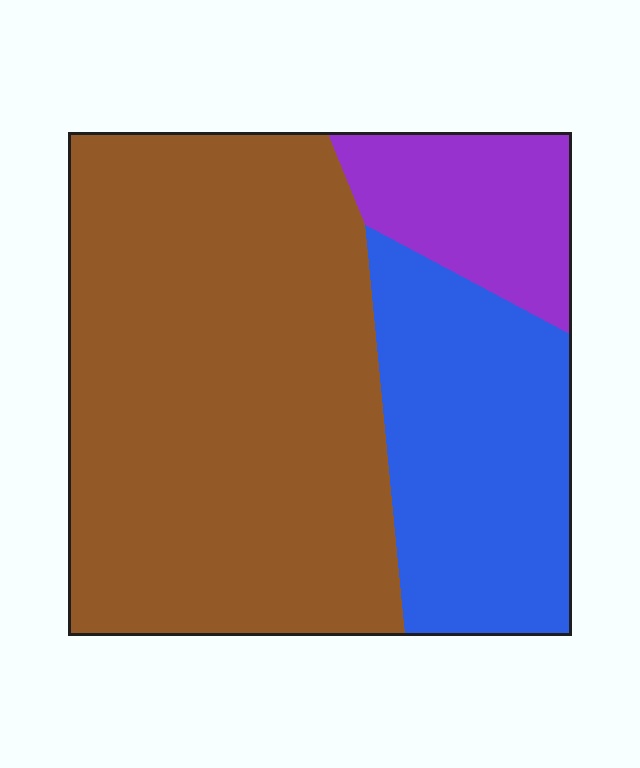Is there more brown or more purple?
Brown.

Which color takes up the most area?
Brown, at roughly 60%.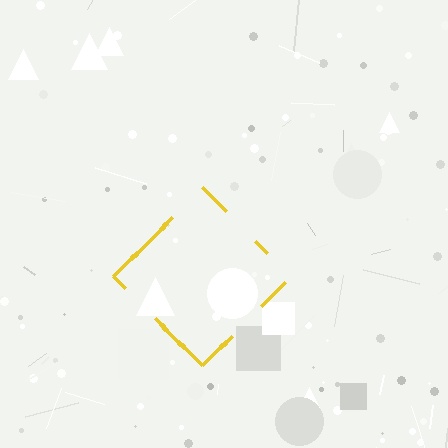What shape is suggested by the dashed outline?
The dashed outline suggests a diamond.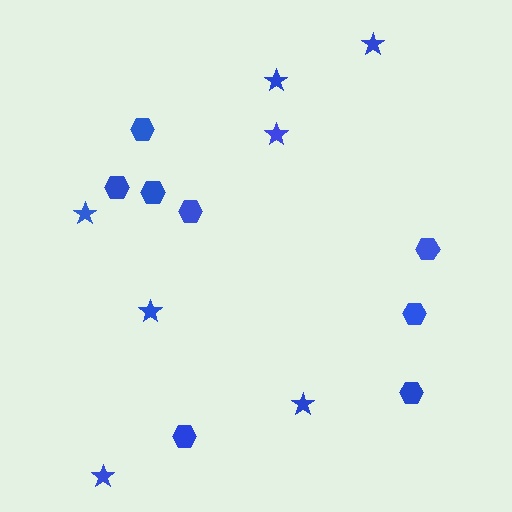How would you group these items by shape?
There are 2 groups: one group of hexagons (8) and one group of stars (7).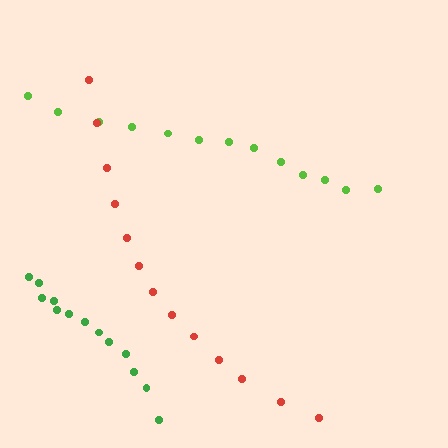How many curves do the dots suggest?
There are 3 distinct paths.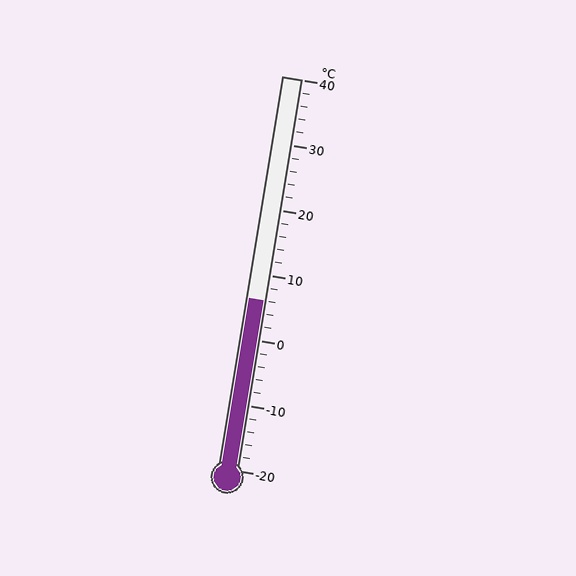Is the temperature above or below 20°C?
The temperature is below 20°C.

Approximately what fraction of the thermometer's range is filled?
The thermometer is filled to approximately 45% of its range.